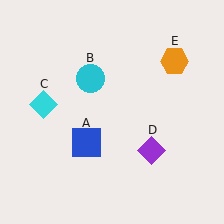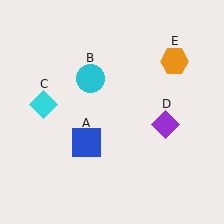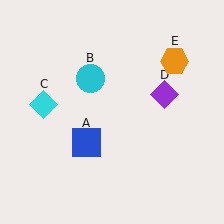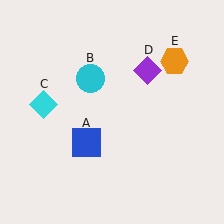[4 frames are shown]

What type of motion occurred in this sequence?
The purple diamond (object D) rotated counterclockwise around the center of the scene.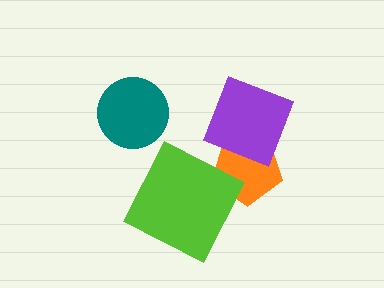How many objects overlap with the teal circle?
0 objects overlap with the teal circle.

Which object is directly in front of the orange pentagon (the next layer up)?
The lime square is directly in front of the orange pentagon.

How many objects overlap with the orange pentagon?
2 objects overlap with the orange pentagon.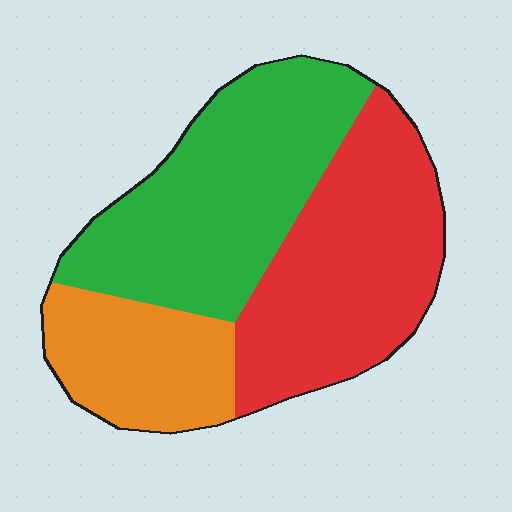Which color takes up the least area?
Orange, at roughly 20%.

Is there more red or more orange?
Red.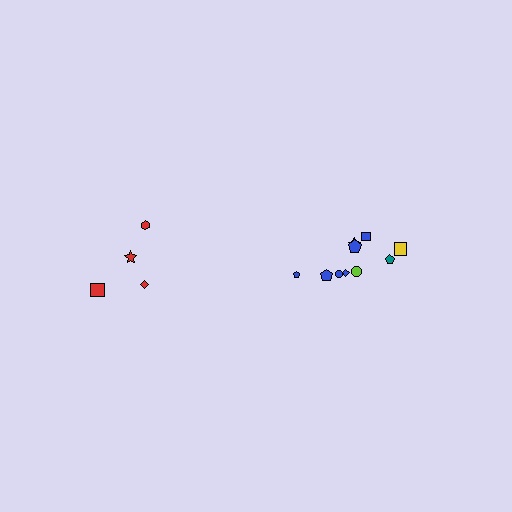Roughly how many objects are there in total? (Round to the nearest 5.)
Roughly 15 objects in total.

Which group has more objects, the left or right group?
The right group.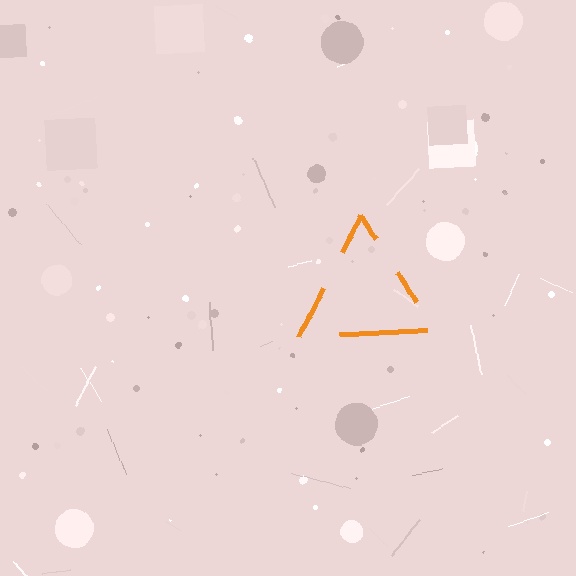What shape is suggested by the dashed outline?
The dashed outline suggests a triangle.